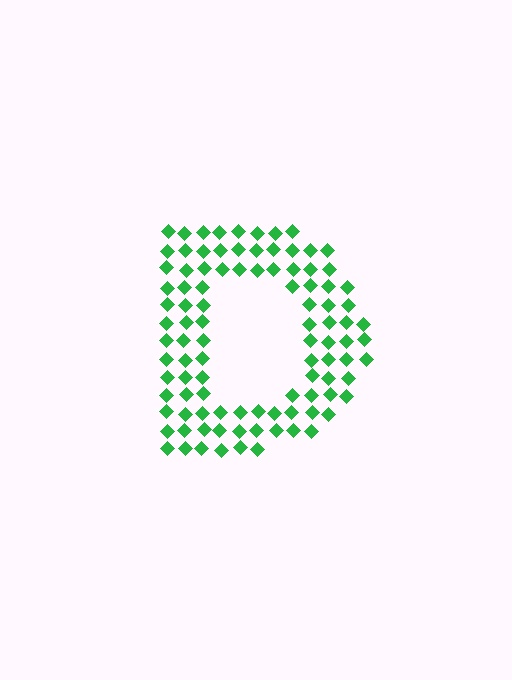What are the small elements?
The small elements are diamonds.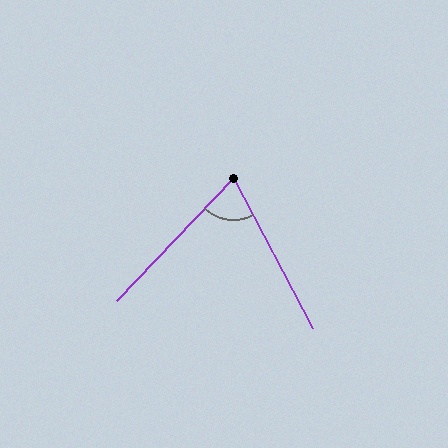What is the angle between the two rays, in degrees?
Approximately 71 degrees.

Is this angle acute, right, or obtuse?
It is acute.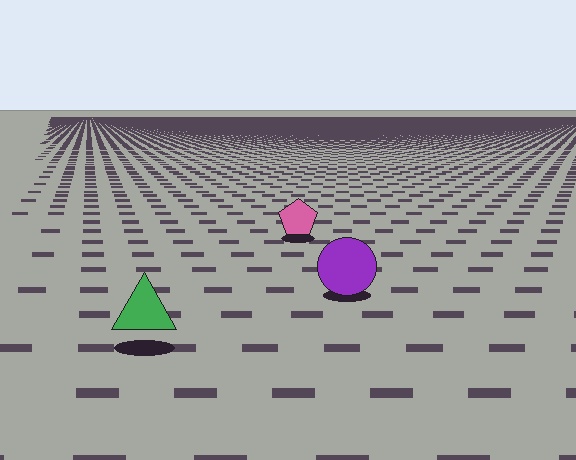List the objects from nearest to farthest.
From nearest to farthest: the green triangle, the purple circle, the pink pentagon.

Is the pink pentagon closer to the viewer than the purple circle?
No. The purple circle is closer — you can tell from the texture gradient: the ground texture is coarser near it.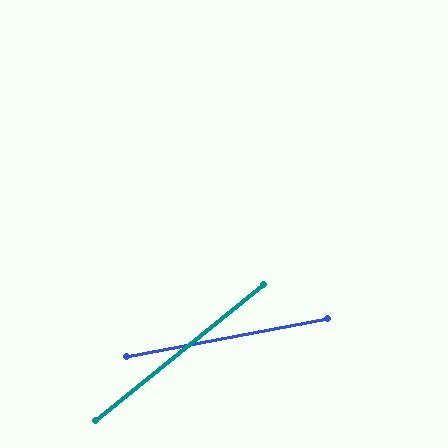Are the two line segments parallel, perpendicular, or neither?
Neither parallel nor perpendicular — they differ by about 28°.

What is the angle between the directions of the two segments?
Approximately 28 degrees.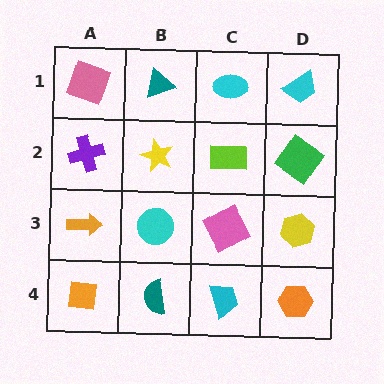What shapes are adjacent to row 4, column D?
A yellow hexagon (row 3, column D), a cyan trapezoid (row 4, column C).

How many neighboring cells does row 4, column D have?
2.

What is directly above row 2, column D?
A cyan trapezoid.